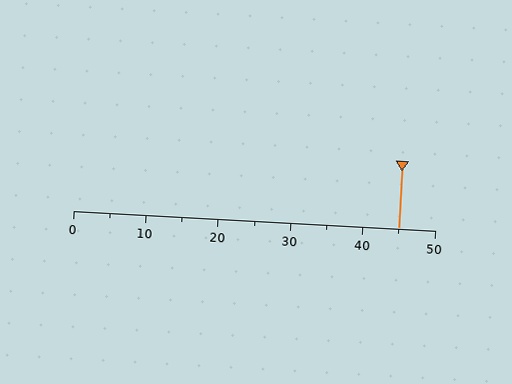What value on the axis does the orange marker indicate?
The marker indicates approximately 45.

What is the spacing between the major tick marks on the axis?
The major ticks are spaced 10 apart.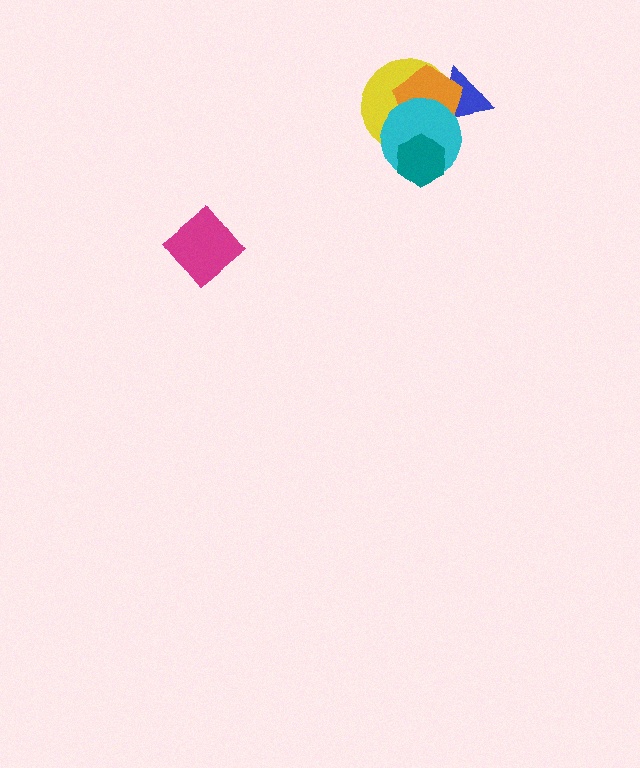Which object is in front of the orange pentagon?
The cyan circle is in front of the orange pentagon.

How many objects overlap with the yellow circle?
4 objects overlap with the yellow circle.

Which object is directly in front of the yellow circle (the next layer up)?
The orange pentagon is directly in front of the yellow circle.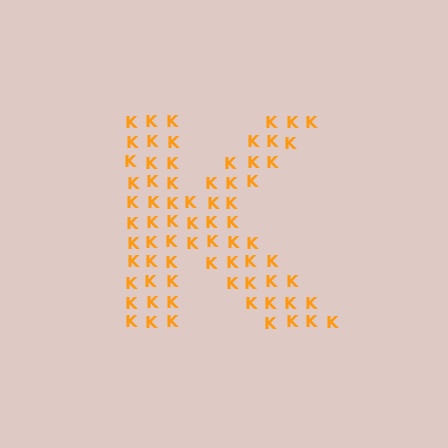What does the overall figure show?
The overall figure shows the letter K.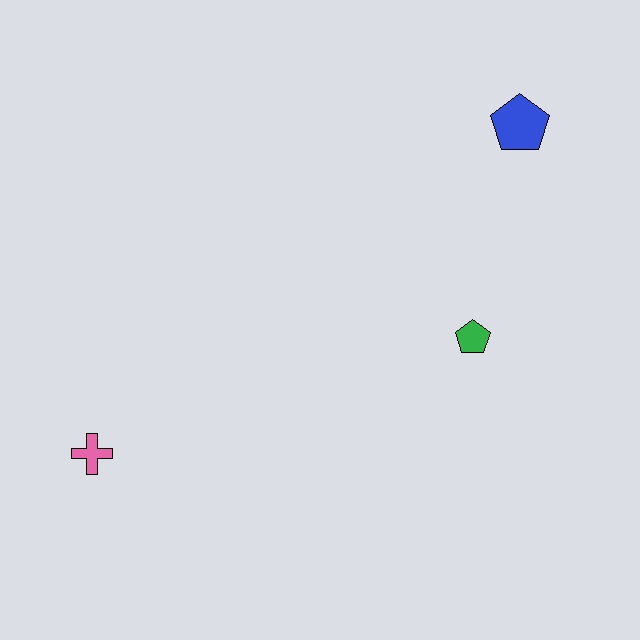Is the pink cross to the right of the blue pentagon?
No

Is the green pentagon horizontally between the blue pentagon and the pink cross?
Yes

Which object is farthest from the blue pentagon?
The pink cross is farthest from the blue pentagon.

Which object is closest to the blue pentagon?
The green pentagon is closest to the blue pentagon.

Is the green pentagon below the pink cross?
No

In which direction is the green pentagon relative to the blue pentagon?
The green pentagon is below the blue pentagon.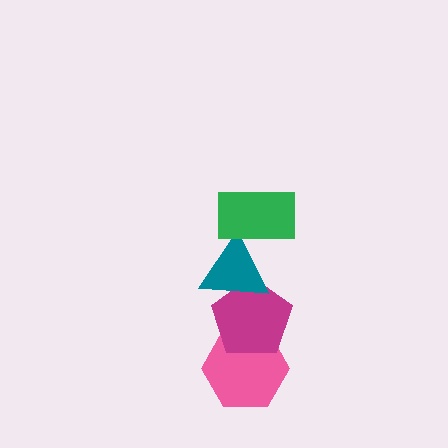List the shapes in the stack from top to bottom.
From top to bottom: the green rectangle, the teal triangle, the magenta pentagon, the pink hexagon.